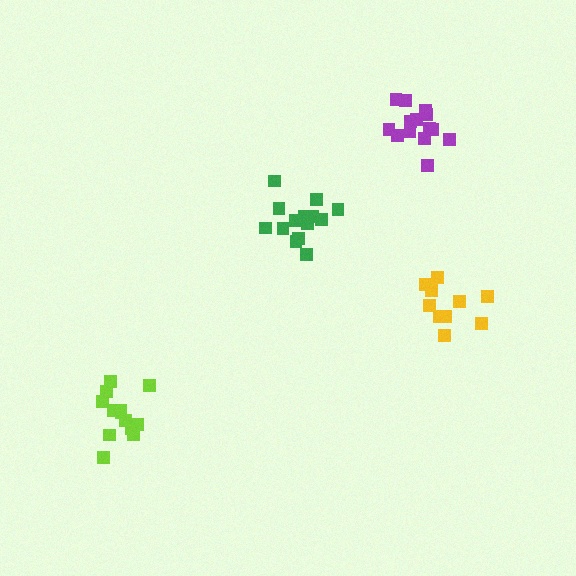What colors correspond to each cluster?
The clusters are colored: yellow, lime, green, purple.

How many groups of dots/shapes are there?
There are 4 groups.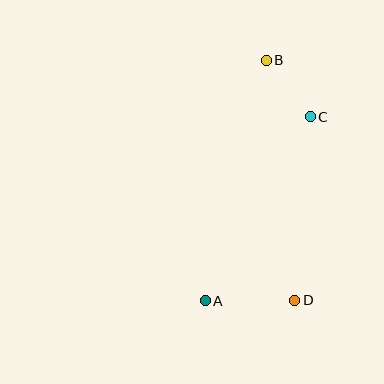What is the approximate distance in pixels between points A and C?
The distance between A and C is approximately 212 pixels.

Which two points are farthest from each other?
Points A and B are farthest from each other.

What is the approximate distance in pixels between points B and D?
The distance between B and D is approximately 242 pixels.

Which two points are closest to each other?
Points B and C are closest to each other.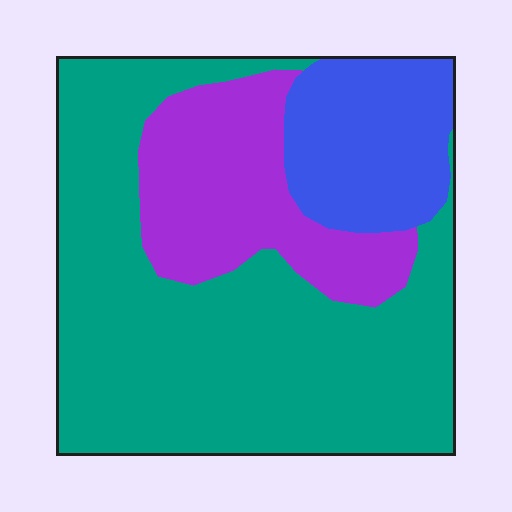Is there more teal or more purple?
Teal.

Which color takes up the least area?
Blue, at roughly 15%.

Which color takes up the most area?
Teal, at roughly 60%.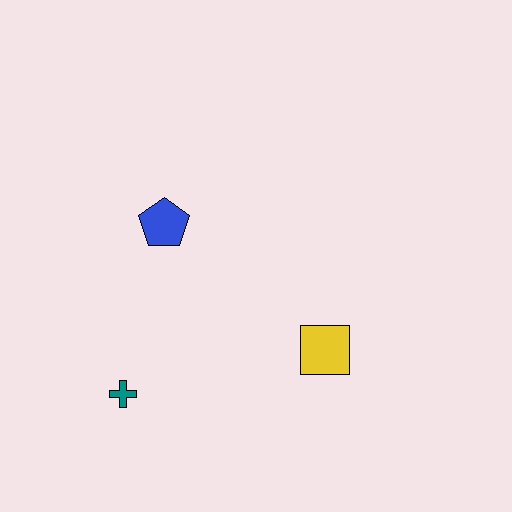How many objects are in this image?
There are 3 objects.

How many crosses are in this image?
There is 1 cross.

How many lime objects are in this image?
There are no lime objects.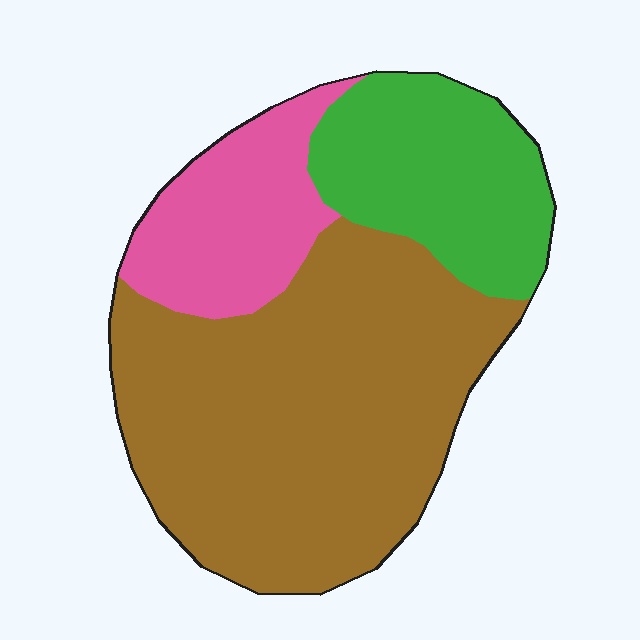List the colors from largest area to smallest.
From largest to smallest: brown, green, pink.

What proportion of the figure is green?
Green covers about 25% of the figure.